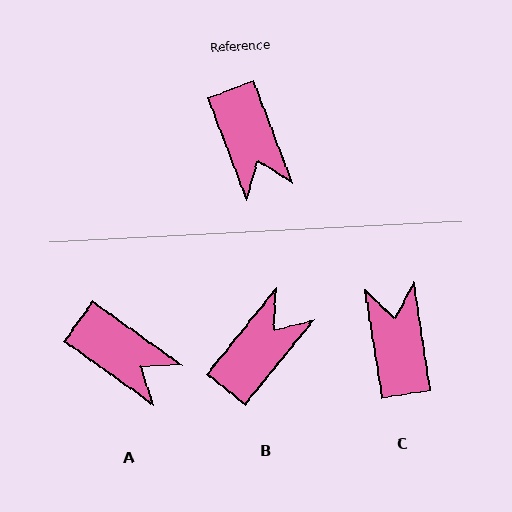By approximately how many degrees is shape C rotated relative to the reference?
Approximately 168 degrees counter-clockwise.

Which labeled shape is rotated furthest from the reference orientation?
C, about 168 degrees away.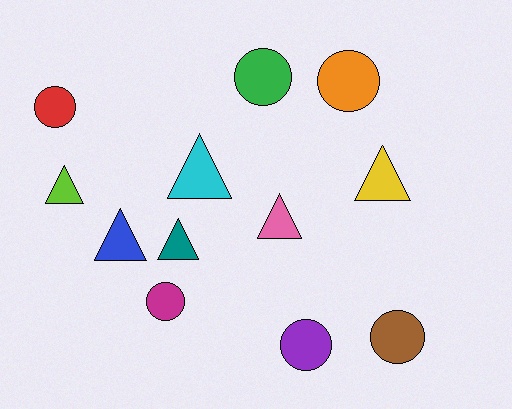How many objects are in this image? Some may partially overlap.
There are 12 objects.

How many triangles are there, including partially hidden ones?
There are 6 triangles.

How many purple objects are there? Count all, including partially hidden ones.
There is 1 purple object.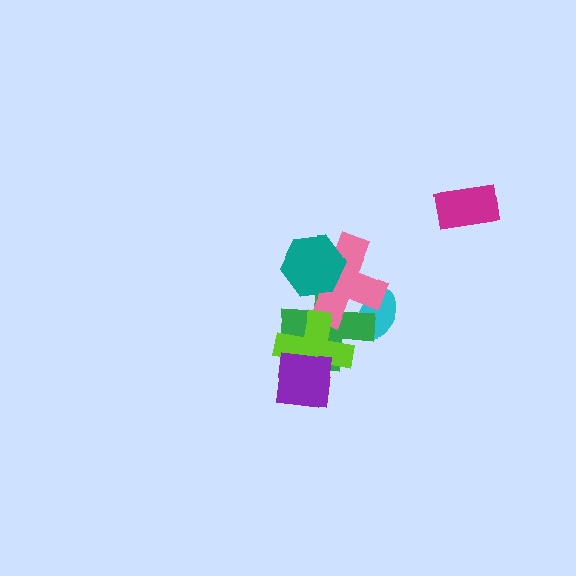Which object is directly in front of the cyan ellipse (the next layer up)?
The green cross is directly in front of the cyan ellipse.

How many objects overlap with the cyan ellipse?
2 objects overlap with the cyan ellipse.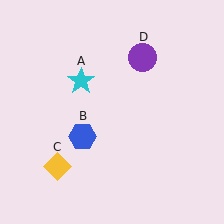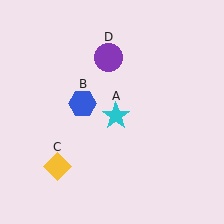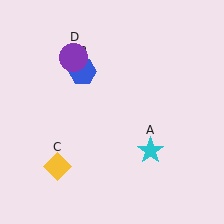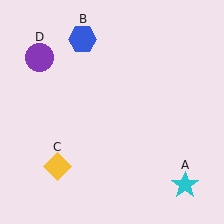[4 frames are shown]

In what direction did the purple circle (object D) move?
The purple circle (object D) moved left.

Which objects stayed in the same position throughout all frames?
Yellow diamond (object C) remained stationary.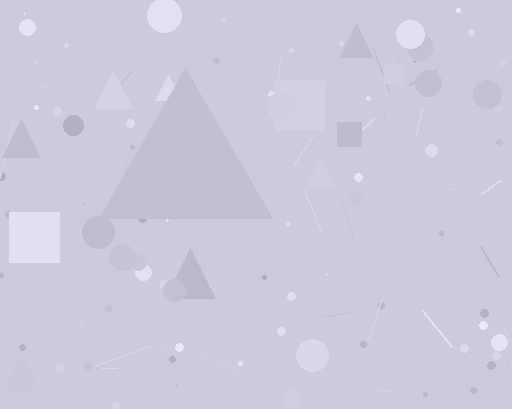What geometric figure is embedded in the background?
A triangle is embedded in the background.